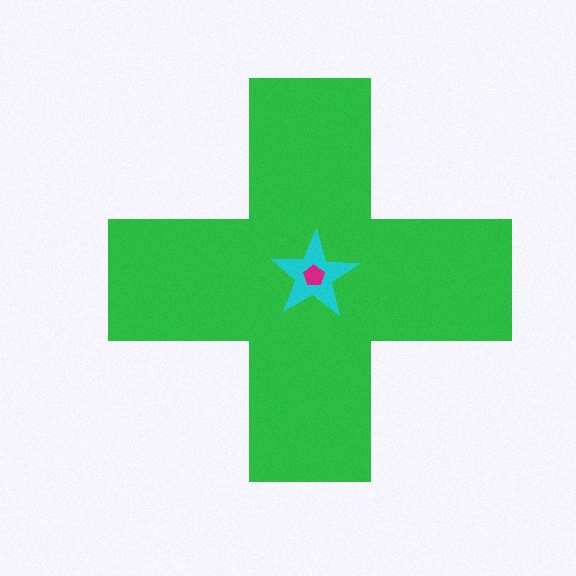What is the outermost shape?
The green cross.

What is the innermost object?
The magenta pentagon.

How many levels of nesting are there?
3.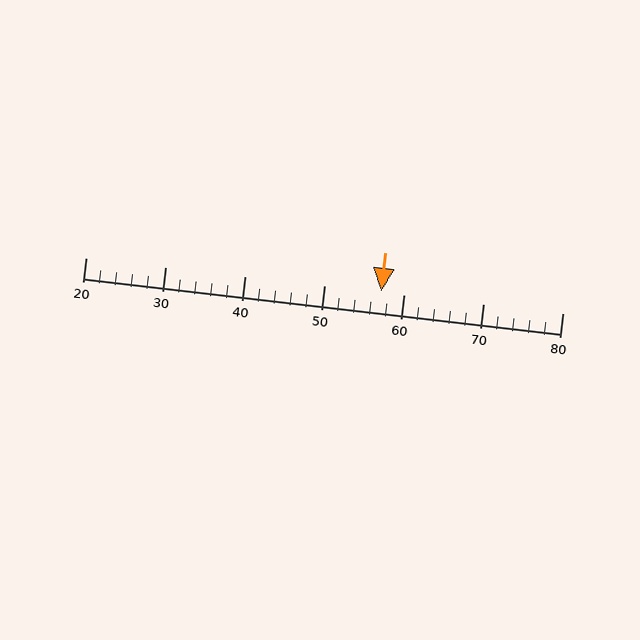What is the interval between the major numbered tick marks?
The major tick marks are spaced 10 units apart.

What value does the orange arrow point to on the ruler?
The orange arrow points to approximately 57.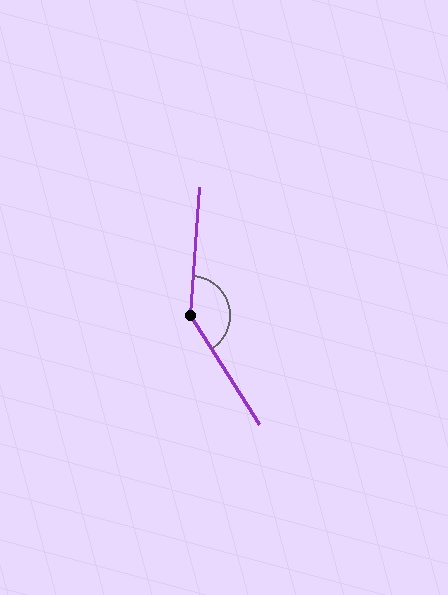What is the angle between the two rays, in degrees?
Approximately 144 degrees.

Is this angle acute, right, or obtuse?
It is obtuse.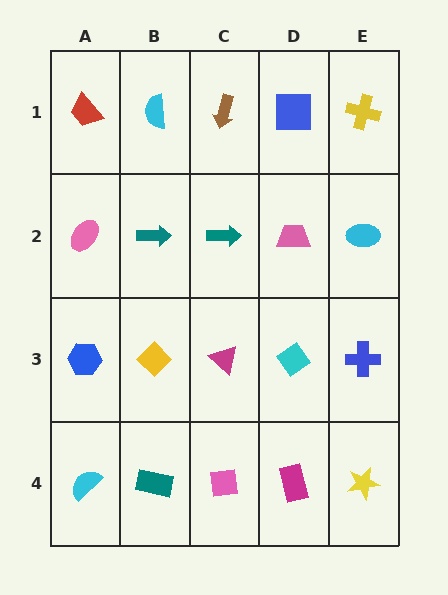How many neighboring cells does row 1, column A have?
2.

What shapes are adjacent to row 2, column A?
A red trapezoid (row 1, column A), a blue hexagon (row 3, column A), a teal arrow (row 2, column B).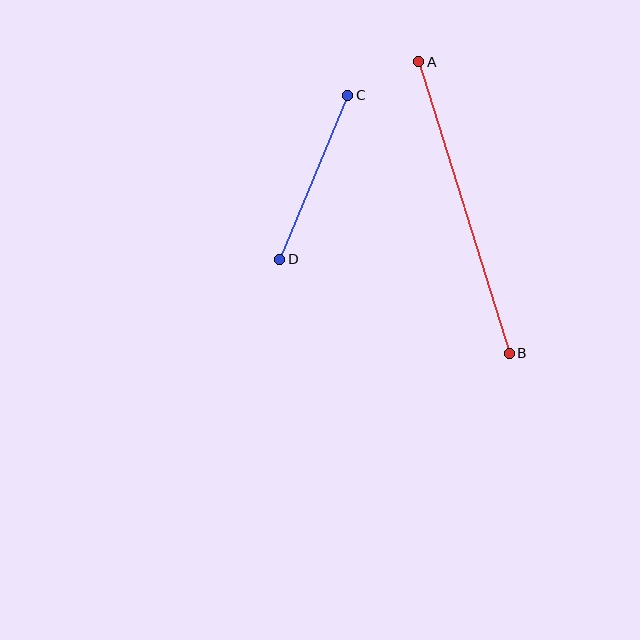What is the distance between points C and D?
The distance is approximately 177 pixels.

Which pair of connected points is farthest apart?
Points A and B are farthest apart.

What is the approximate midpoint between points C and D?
The midpoint is at approximately (314, 177) pixels.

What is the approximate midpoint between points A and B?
The midpoint is at approximately (464, 207) pixels.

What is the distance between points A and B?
The distance is approximately 305 pixels.